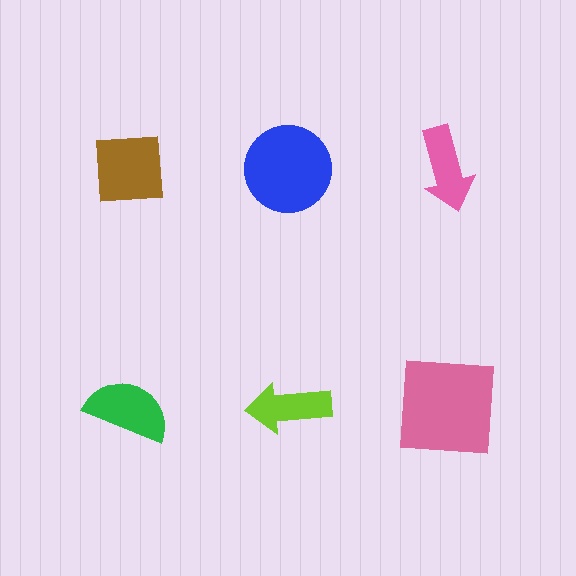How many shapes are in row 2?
3 shapes.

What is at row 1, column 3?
A pink arrow.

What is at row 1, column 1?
A brown square.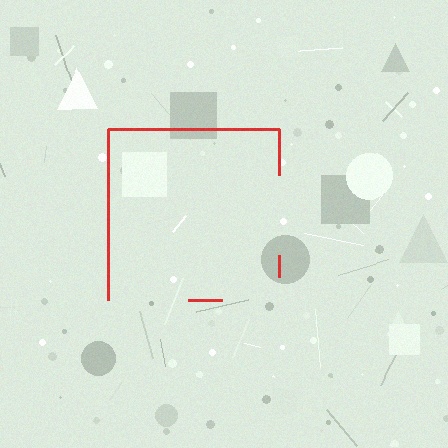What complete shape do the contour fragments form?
The contour fragments form a square.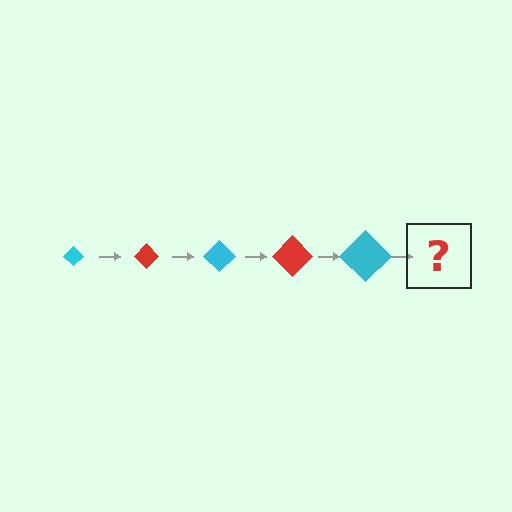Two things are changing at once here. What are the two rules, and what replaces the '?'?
The two rules are that the diamond grows larger each step and the color cycles through cyan and red. The '?' should be a red diamond, larger than the previous one.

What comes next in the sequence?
The next element should be a red diamond, larger than the previous one.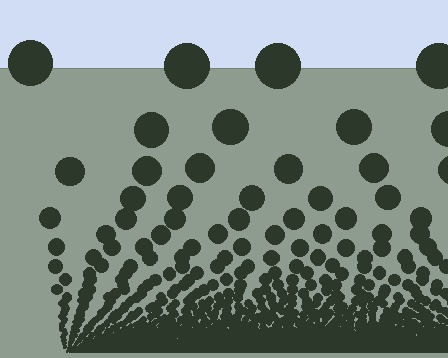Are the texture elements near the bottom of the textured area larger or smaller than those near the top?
Smaller. The gradient is inverted — elements near the bottom are smaller and denser.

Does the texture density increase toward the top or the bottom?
Density increases toward the bottom.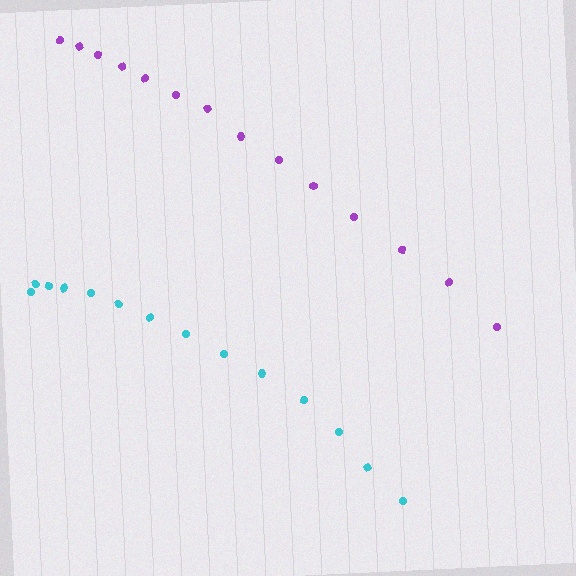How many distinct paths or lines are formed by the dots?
There are 2 distinct paths.